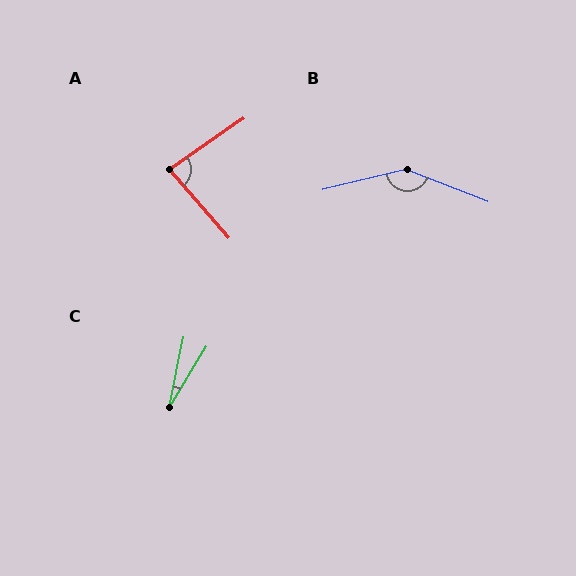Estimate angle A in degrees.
Approximately 84 degrees.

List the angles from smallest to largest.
C (20°), A (84°), B (145°).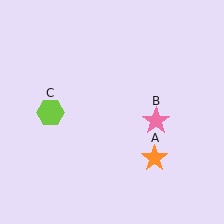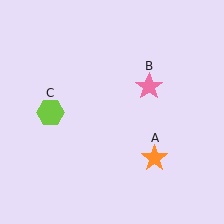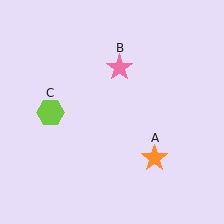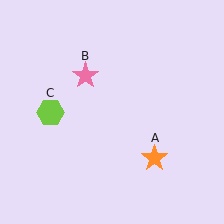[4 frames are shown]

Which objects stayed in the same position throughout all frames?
Orange star (object A) and lime hexagon (object C) remained stationary.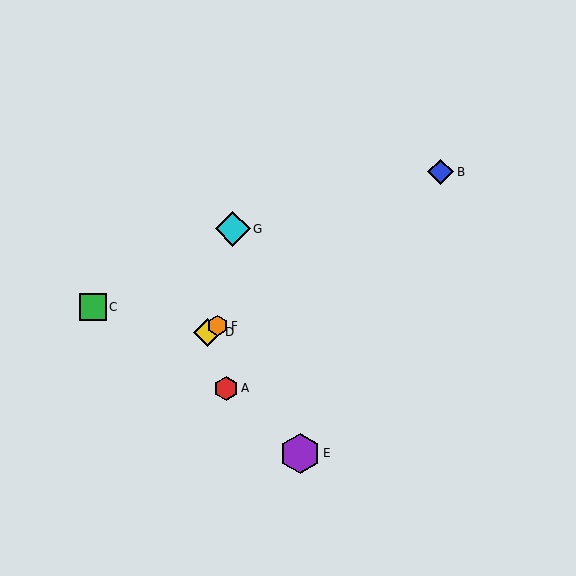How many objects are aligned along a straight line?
3 objects (B, D, F) are aligned along a straight line.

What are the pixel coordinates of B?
Object B is at (441, 172).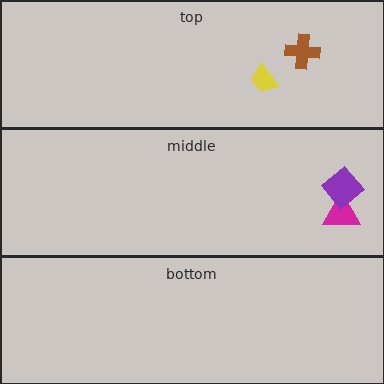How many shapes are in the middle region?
2.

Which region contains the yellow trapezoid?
The top region.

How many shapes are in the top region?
2.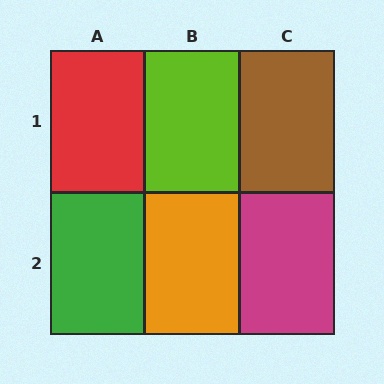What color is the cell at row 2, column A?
Green.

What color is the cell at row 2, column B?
Orange.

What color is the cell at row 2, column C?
Magenta.